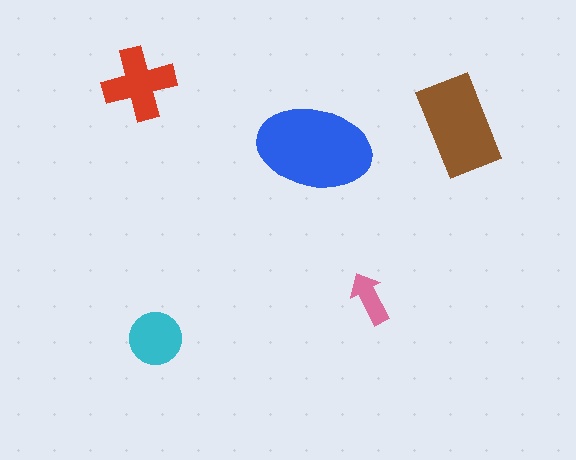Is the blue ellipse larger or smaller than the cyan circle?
Larger.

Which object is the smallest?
The pink arrow.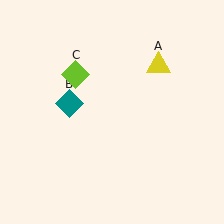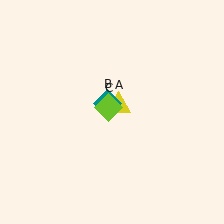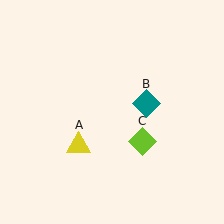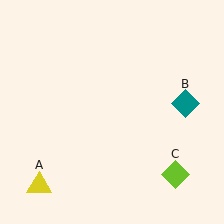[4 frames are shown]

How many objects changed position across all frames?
3 objects changed position: yellow triangle (object A), teal diamond (object B), lime diamond (object C).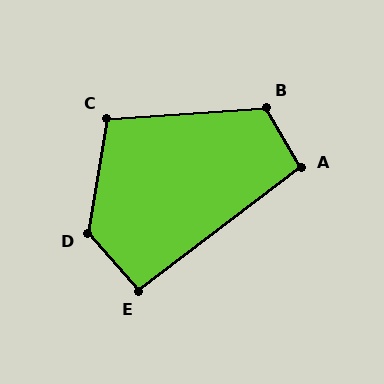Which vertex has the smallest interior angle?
E, at approximately 94 degrees.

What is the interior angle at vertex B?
Approximately 117 degrees (obtuse).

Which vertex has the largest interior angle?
D, at approximately 129 degrees.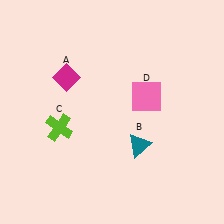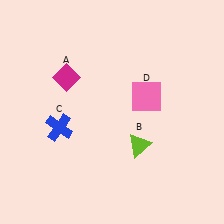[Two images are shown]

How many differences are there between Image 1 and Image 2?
There are 2 differences between the two images.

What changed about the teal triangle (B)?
In Image 1, B is teal. In Image 2, it changed to lime.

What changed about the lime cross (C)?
In Image 1, C is lime. In Image 2, it changed to blue.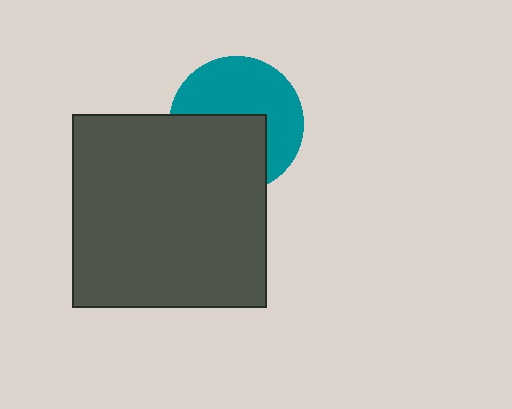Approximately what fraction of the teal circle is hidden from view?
Roughly 46% of the teal circle is hidden behind the dark gray square.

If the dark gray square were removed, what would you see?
You would see the complete teal circle.